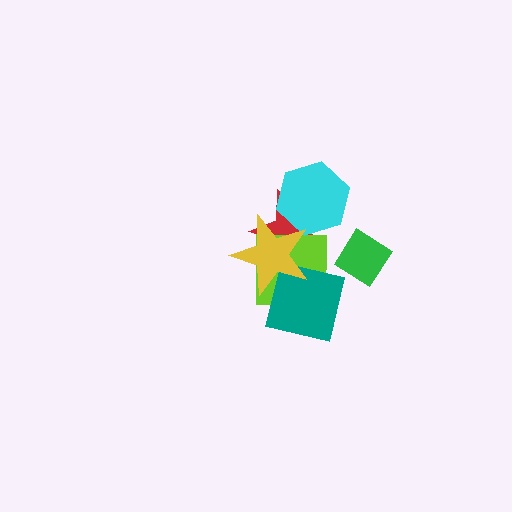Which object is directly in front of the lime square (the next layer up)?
The teal square is directly in front of the lime square.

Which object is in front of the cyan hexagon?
The yellow star is in front of the cyan hexagon.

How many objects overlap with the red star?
3 objects overlap with the red star.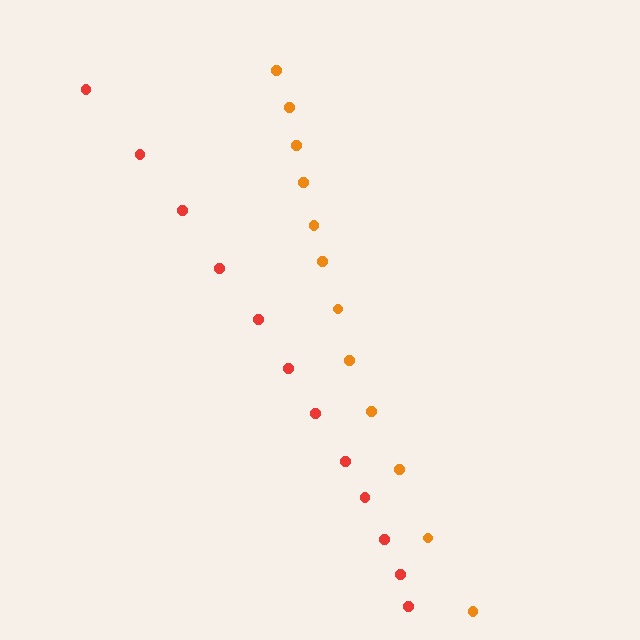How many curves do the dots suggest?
There are 2 distinct paths.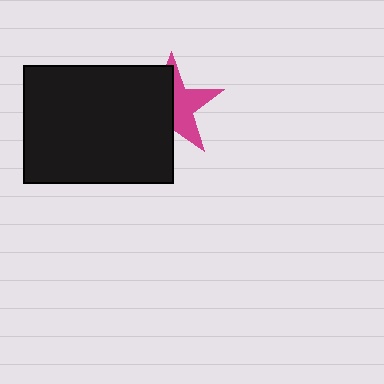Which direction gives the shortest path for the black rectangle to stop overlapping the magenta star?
Moving left gives the shortest separation.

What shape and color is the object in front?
The object in front is a black rectangle.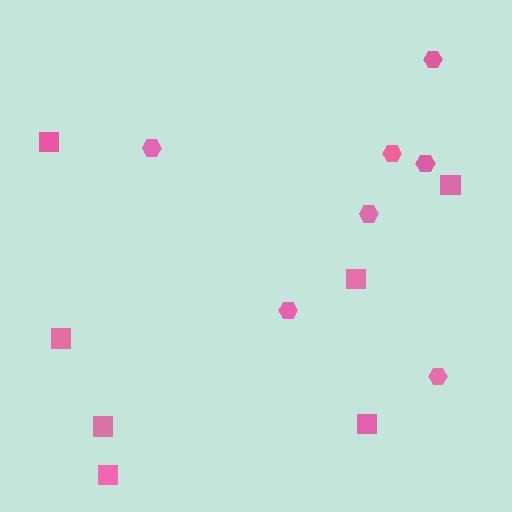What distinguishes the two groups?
There are 2 groups: one group of squares (7) and one group of hexagons (7).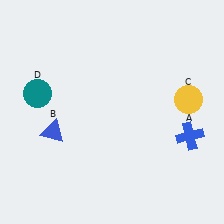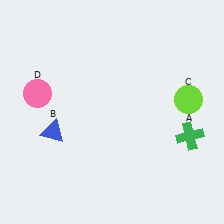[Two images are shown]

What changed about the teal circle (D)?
In Image 1, D is teal. In Image 2, it changed to pink.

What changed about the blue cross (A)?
In Image 1, A is blue. In Image 2, it changed to green.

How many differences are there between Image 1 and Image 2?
There are 3 differences between the two images.